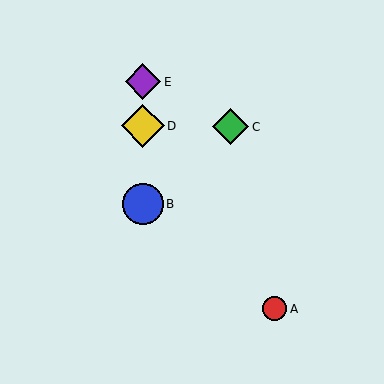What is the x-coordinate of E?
Object E is at x≈143.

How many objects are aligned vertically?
3 objects (B, D, E) are aligned vertically.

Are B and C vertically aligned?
No, B is at x≈143 and C is at x≈230.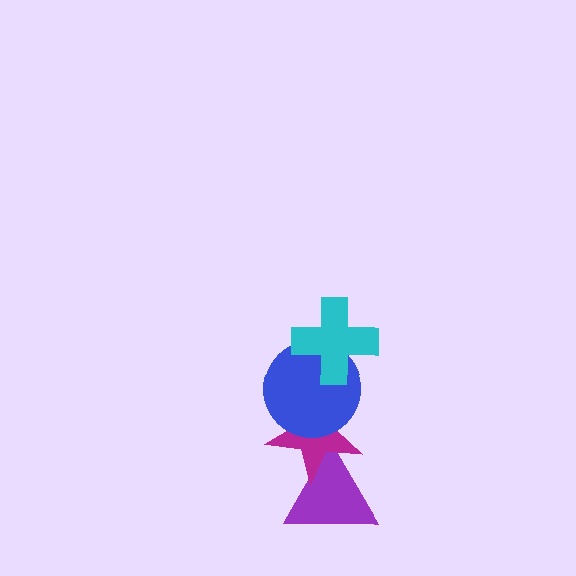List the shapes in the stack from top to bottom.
From top to bottom: the cyan cross, the blue circle, the magenta star, the purple triangle.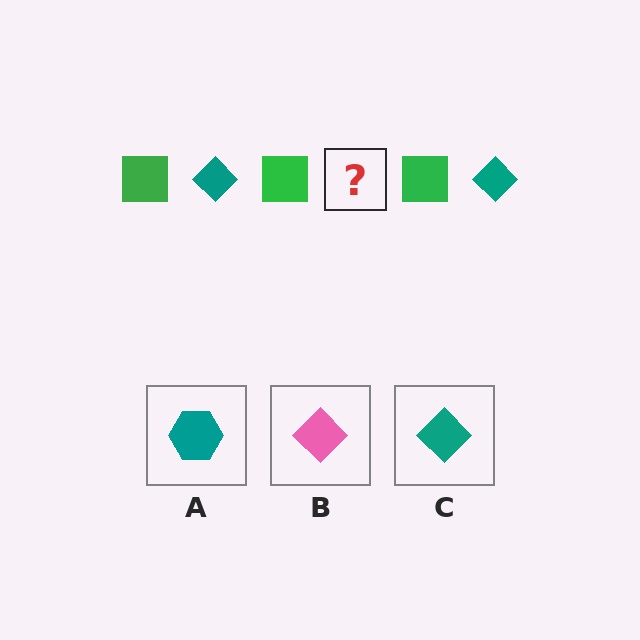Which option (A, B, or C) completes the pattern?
C.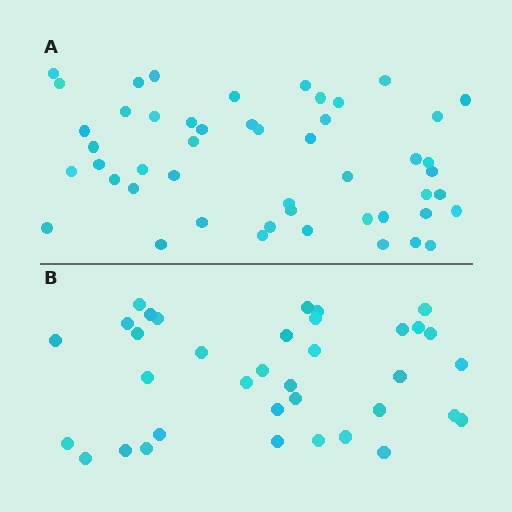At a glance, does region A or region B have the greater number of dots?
Region A (the top region) has more dots.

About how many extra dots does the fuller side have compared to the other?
Region A has approximately 15 more dots than region B.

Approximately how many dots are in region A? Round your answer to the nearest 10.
About 50 dots. (The exact count is 49, which rounds to 50.)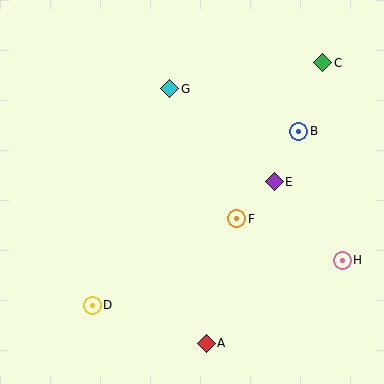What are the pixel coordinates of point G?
Point G is at (170, 89).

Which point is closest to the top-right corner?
Point C is closest to the top-right corner.